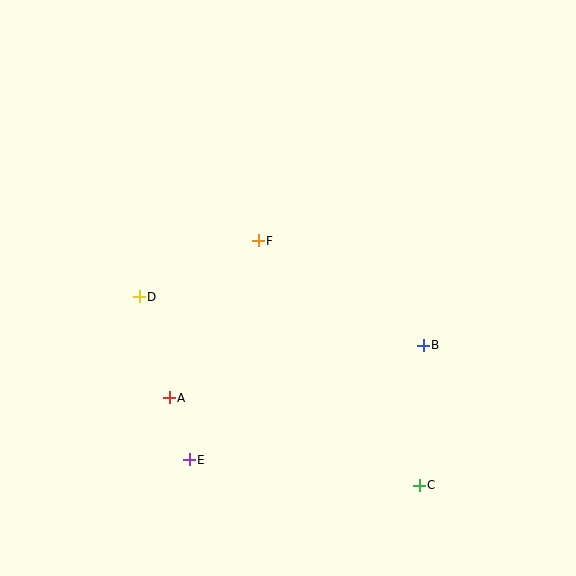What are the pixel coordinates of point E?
Point E is at (189, 460).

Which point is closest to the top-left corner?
Point D is closest to the top-left corner.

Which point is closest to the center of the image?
Point F at (258, 241) is closest to the center.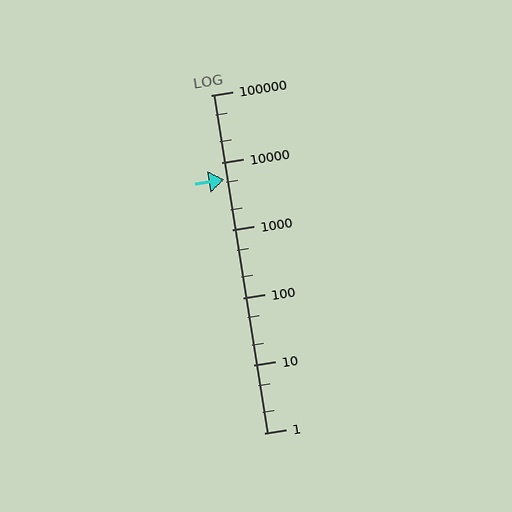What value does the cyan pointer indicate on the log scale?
The pointer indicates approximately 5600.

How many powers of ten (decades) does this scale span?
The scale spans 5 decades, from 1 to 100000.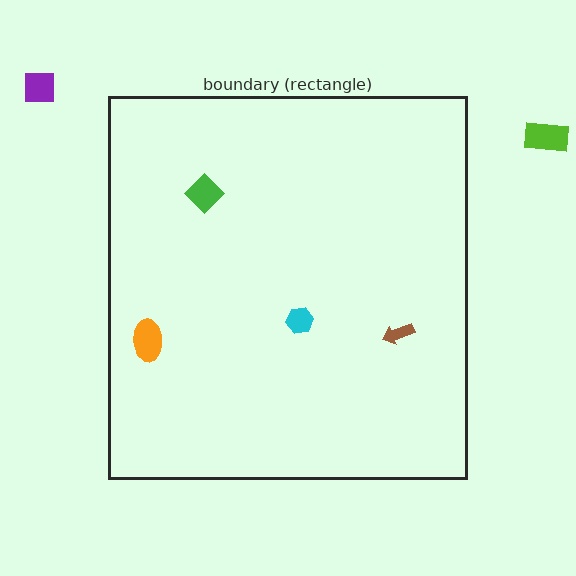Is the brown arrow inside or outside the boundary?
Inside.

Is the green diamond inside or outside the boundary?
Inside.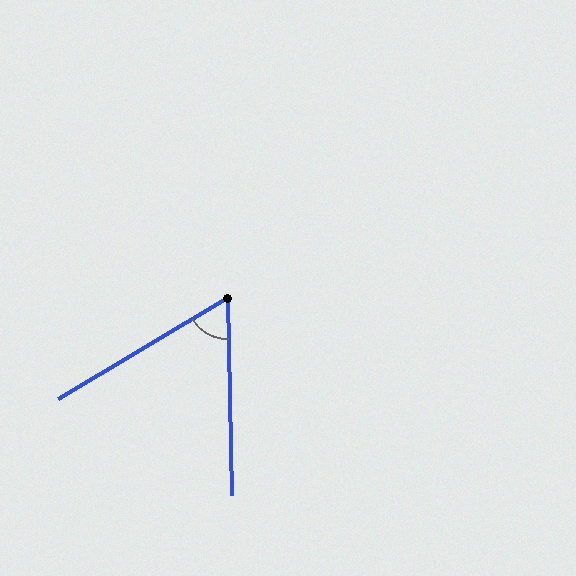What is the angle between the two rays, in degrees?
Approximately 60 degrees.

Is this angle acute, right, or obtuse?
It is acute.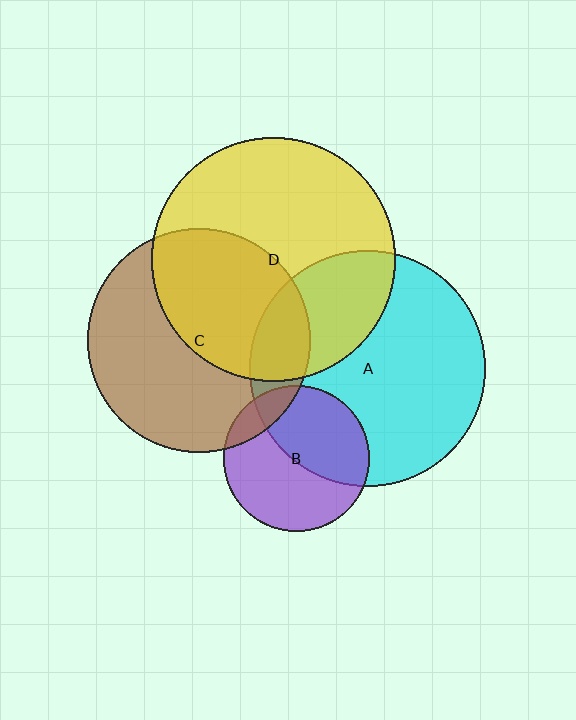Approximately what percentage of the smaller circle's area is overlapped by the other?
Approximately 15%.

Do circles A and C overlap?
Yes.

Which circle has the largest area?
Circle D (yellow).